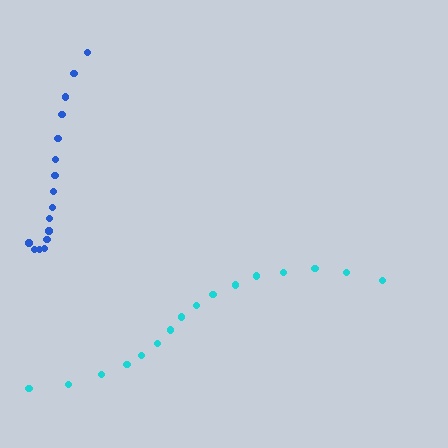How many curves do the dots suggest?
There are 2 distinct paths.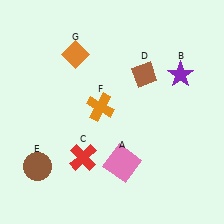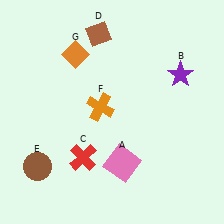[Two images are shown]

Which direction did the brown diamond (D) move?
The brown diamond (D) moved left.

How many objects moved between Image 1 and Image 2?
1 object moved between the two images.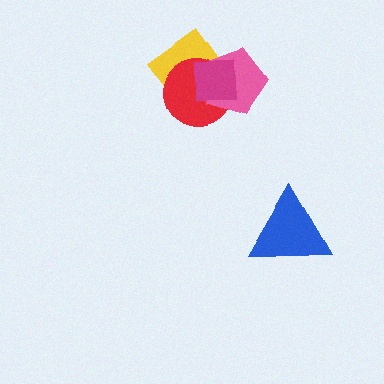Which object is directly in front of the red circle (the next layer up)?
The pink pentagon is directly in front of the red circle.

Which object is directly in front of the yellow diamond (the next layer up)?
The red circle is directly in front of the yellow diamond.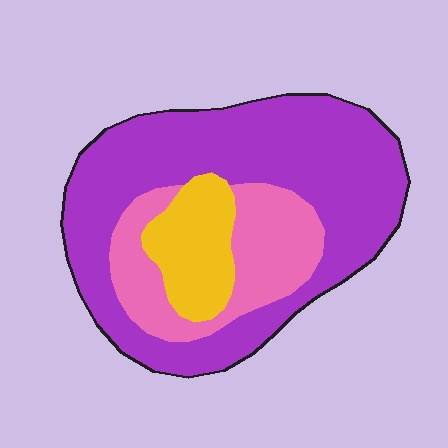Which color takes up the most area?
Purple, at roughly 65%.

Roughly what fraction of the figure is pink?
Pink takes up about one quarter (1/4) of the figure.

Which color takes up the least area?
Yellow, at roughly 15%.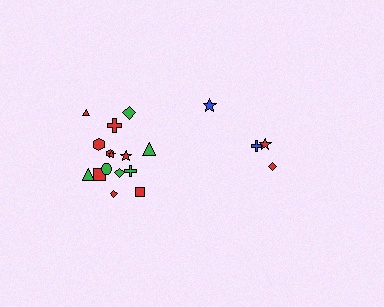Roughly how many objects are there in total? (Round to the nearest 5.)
Roughly 20 objects in total.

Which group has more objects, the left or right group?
The left group.